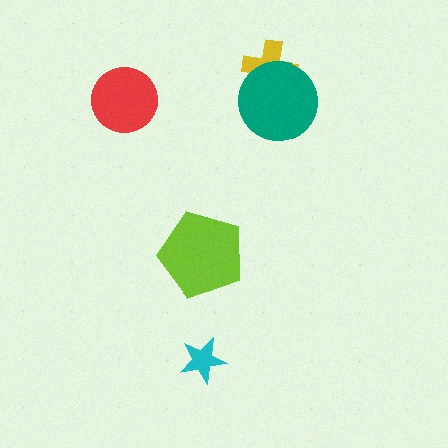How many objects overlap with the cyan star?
0 objects overlap with the cyan star.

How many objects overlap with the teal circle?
1 object overlaps with the teal circle.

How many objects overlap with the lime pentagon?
0 objects overlap with the lime pentagon.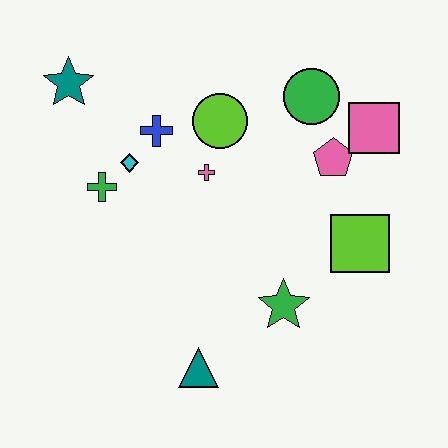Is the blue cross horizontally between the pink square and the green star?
No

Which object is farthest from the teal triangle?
The teal star is farthest from the teal triangle.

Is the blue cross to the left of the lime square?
Yes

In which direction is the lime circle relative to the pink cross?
The lime circle is above the pink cross.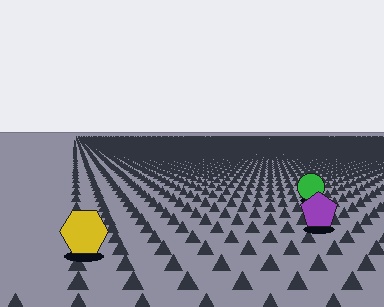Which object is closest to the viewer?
The yellow hexagon is closest. The texture marks near it are larger and more spread out.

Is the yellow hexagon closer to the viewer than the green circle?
Yes. The yellow hexagon is closer — you can tell from the texture gradient: the ground texture is coarser near it.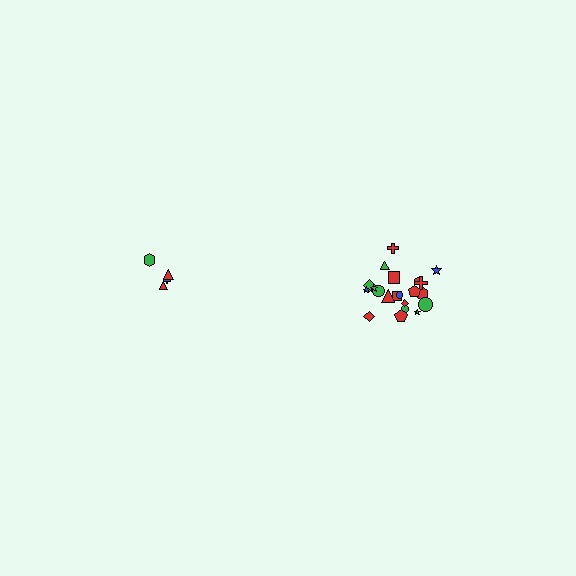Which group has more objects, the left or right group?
The right group.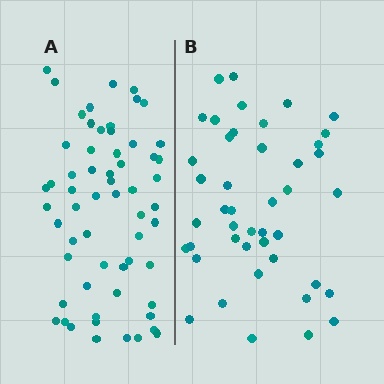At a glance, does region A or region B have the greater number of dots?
Region A (the left region) has more dots.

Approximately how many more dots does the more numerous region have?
Region A has approximately 15 more dots than region B.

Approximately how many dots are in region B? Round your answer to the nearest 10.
About 40 dots. (The exact count is 44, which rounds to 40.)